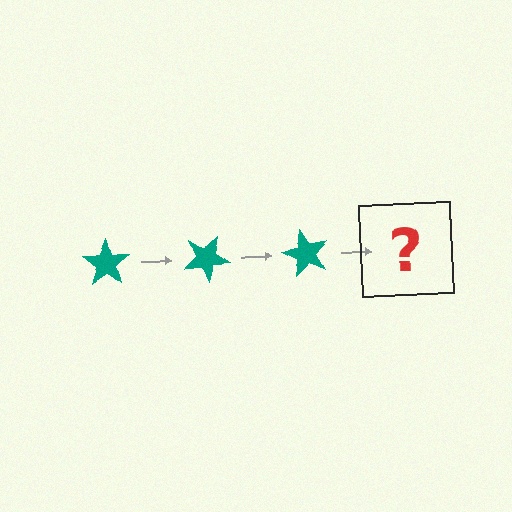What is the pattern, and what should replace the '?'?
The pattern is that the star rotates 30 degrees each step. The '?' should be a teal star rotated 90 degrees.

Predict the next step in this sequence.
The next step is a teal star rotated 90 degrees.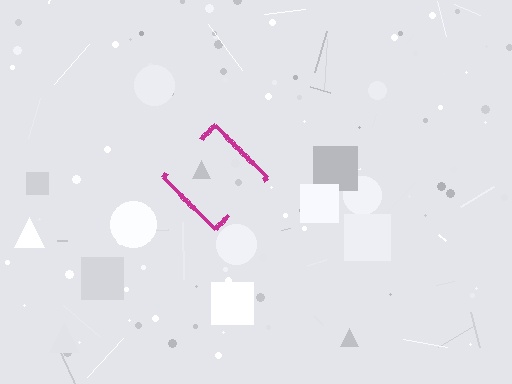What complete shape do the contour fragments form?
The contour fragments form a diamond.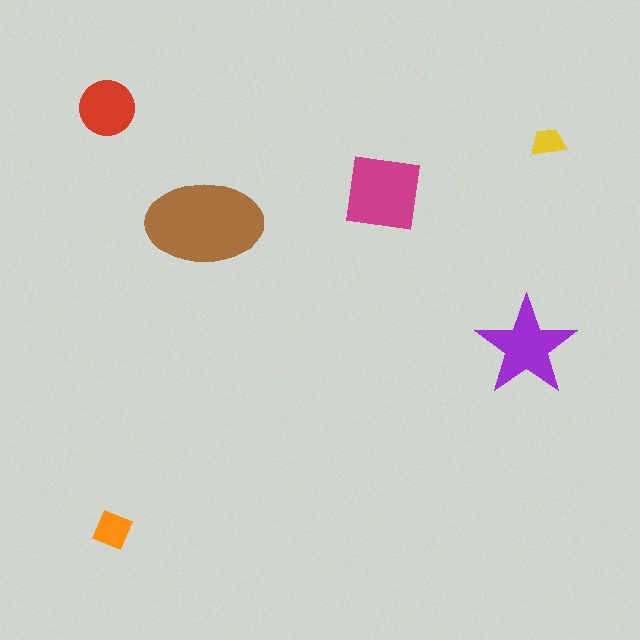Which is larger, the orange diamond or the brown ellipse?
The brown ellipse.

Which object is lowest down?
The orange diamond is bottommost.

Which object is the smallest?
The yellow trapezoid.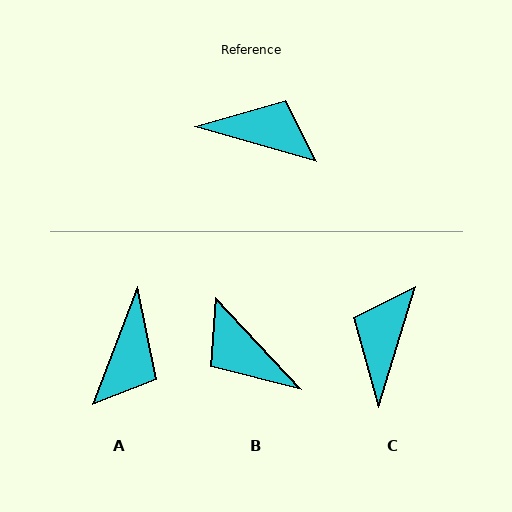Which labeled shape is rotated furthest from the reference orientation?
B, about 149 degrees away.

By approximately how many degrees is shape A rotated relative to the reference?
Approximately 95 degrees clockwise.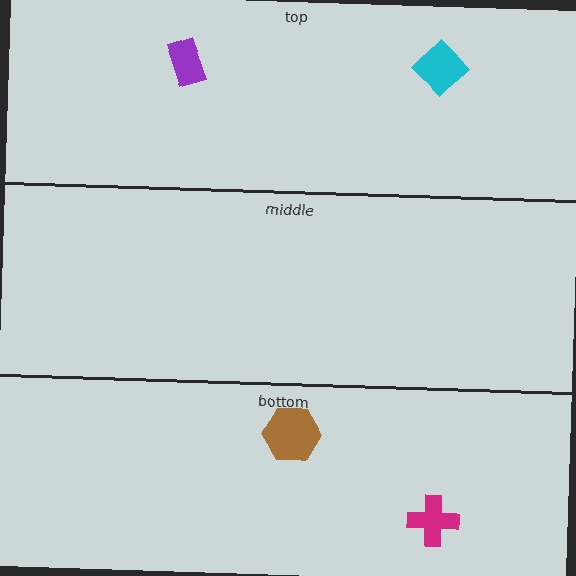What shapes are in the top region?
The purple rectangle, the cyan diamond.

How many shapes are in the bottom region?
2.